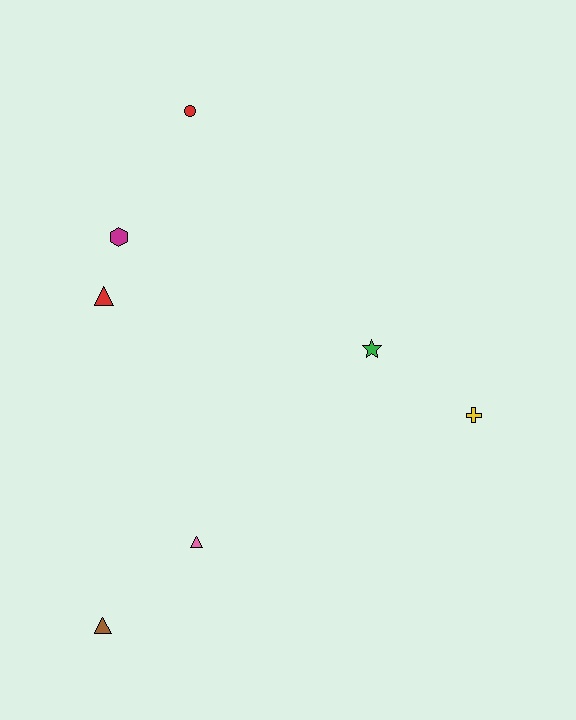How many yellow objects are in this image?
There is 1 yellow object.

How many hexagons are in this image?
There is 1 hexagon.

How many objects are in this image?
There are 7 objects.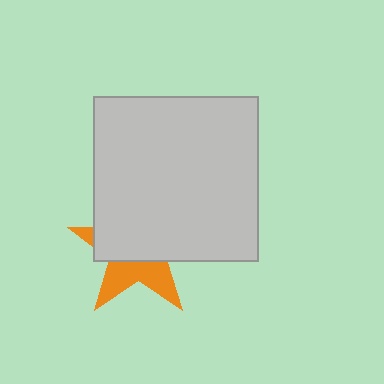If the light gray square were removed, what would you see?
You would see the complete orange star.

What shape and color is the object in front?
The object in front is a light gray square.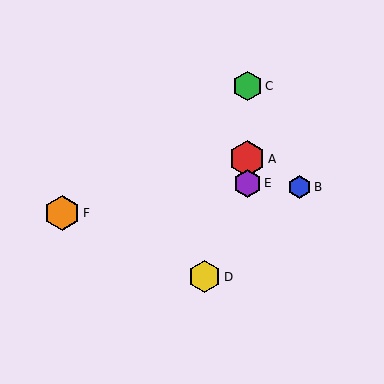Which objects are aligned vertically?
Objects A, C, E are aligned vertically.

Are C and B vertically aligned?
No, C is at x≈247 and B is at x≈300.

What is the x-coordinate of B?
Object B is at x≈300.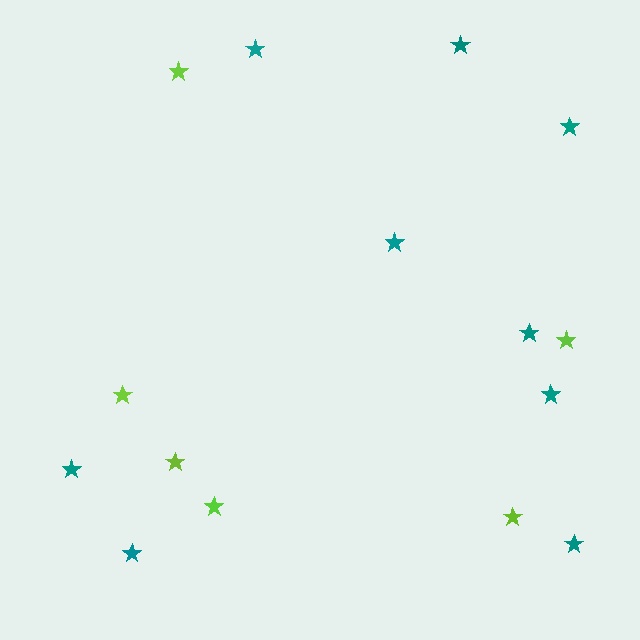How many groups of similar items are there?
There are 2 groups: one group of teal stars (9) and one group of lime stars (6).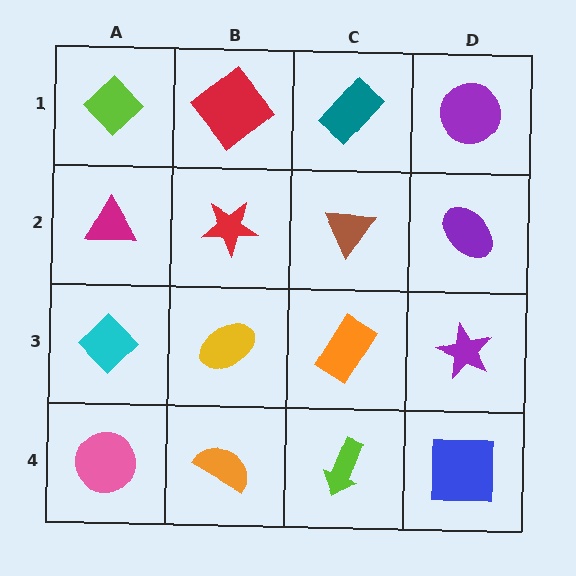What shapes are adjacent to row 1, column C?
A brown triangle (row 2, column C), a red diamond (row 1, column B), a purple circle (row 1, column D).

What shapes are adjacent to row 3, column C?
A brown triangle (row 2, column C), a lime arrow (row 4, column C), a yellow ellipse (row 3, column B), a purple star (row 3, column D).